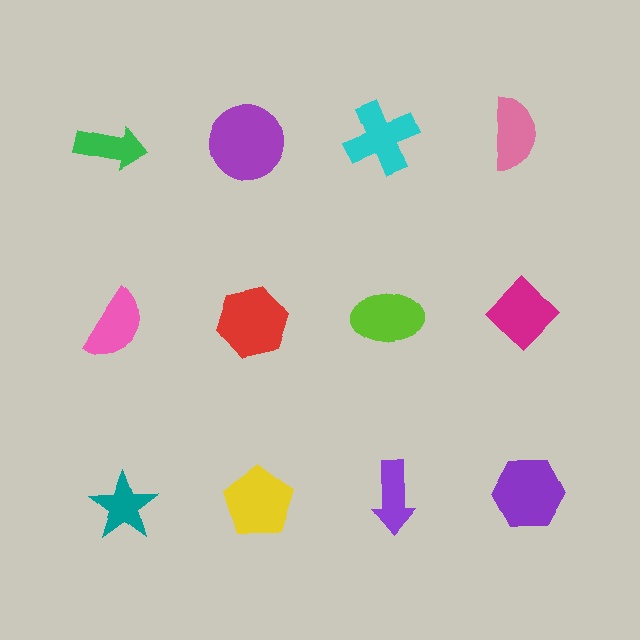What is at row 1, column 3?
A cyan cross.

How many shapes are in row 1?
4 shapes.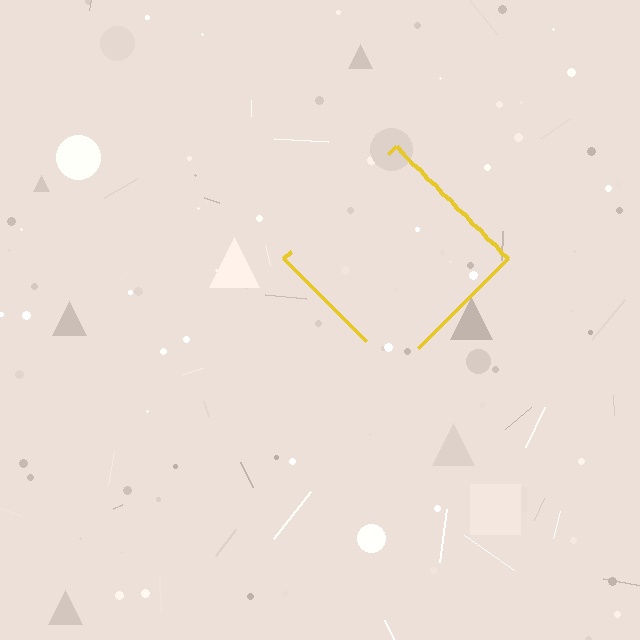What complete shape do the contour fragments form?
The contour fragments form a diamond.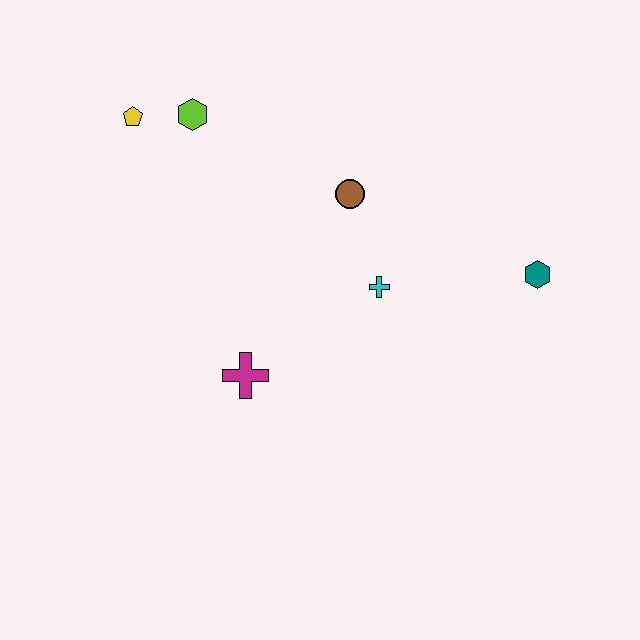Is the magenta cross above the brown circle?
No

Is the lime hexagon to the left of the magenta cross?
Yes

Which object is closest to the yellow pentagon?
The lime hexagon is closest to the yellow pentagon.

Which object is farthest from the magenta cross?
The teal hexagon is farthest from the magenta cross.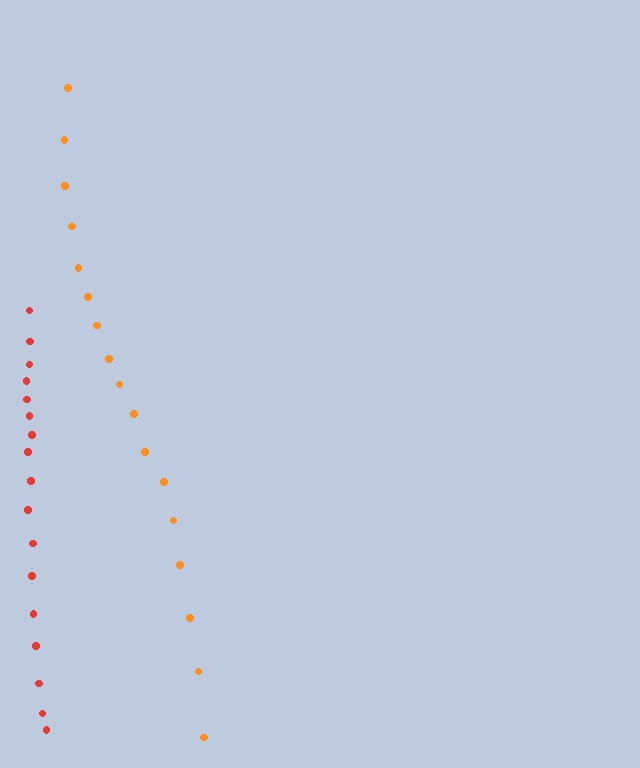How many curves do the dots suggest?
There are 2 distinct paths.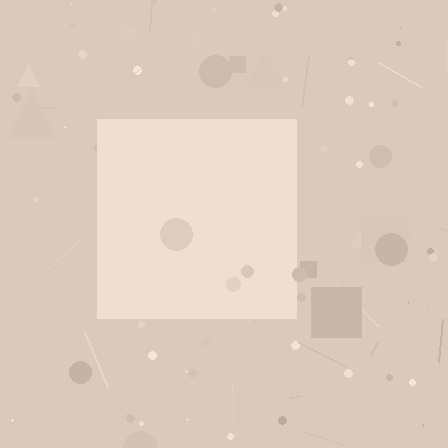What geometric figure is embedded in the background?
A square is embedded in the background.